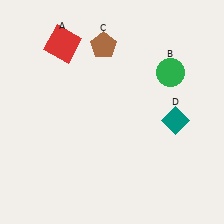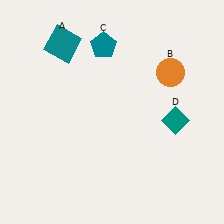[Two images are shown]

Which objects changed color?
A changed from red to teal. B changed from green to orange. C changed from brown to teal.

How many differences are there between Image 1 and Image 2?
There are 3 differences between the two images.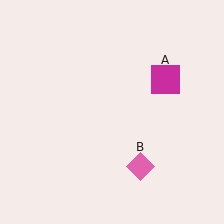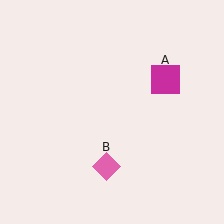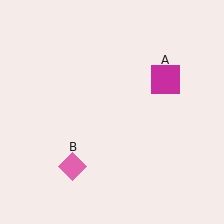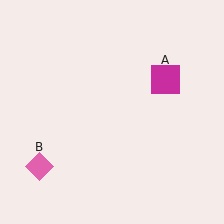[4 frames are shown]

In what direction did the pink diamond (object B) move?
The pink diamond (object B) moved left.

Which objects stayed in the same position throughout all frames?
Magenta square (object A) remained stationary.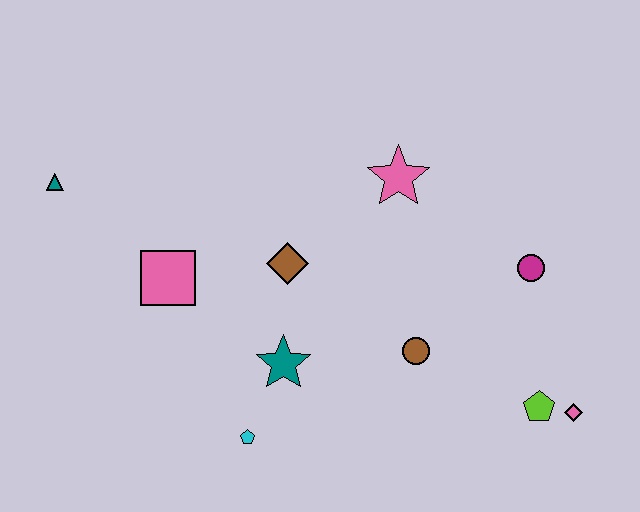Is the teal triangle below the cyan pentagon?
No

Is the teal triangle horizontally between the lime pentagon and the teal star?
No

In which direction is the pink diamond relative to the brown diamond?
The pink diamond is to the right of the brown diamond.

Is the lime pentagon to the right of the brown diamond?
Yes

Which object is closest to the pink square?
The brown diamond is closest to the pink square.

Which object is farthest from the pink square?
The pink diamond is farthest from the pink square.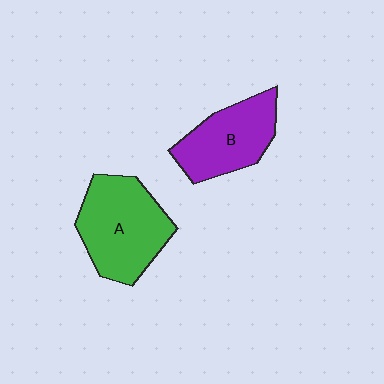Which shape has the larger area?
Shape A (green).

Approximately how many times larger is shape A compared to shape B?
Approximately 1.3 times.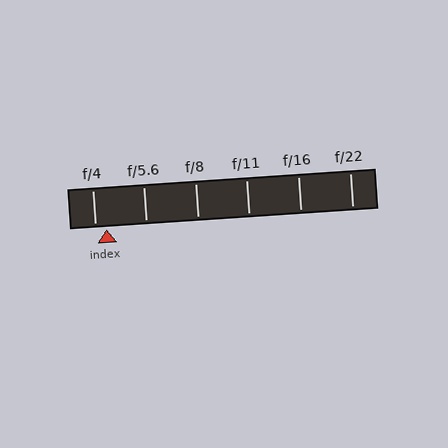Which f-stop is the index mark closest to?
The index mark is closest to f/4.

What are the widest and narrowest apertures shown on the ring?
The widest aperture shown is f/4 and the narrowest is f/22.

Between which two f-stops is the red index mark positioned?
The index mark is between f/4 and f/5.6.